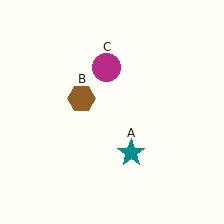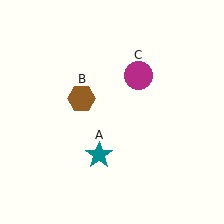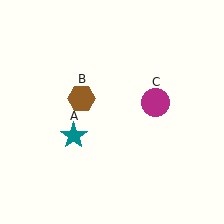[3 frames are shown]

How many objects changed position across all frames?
2 objects changed position: teal star (object A), magenta circle (object C).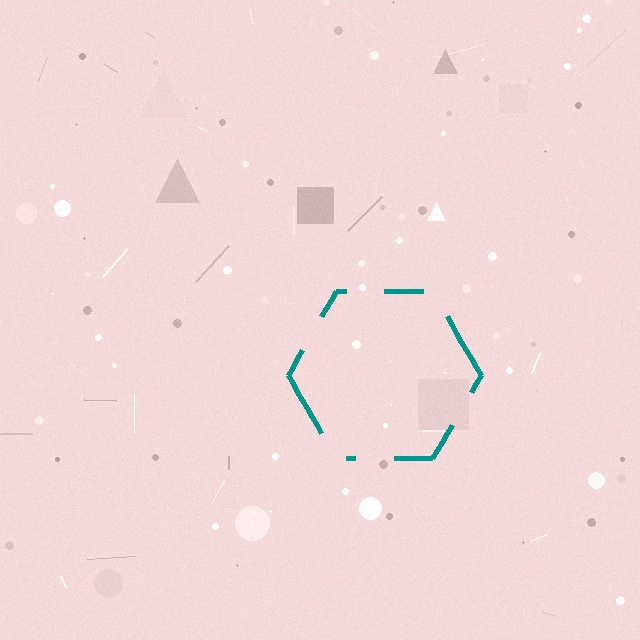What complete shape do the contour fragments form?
The contour fragments form a hexagon.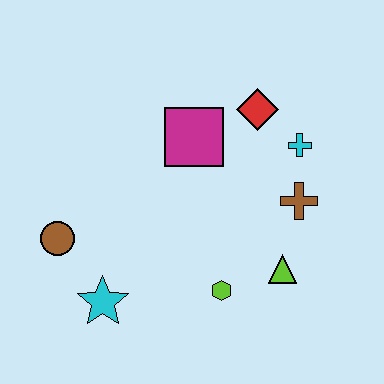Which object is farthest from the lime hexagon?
The red diamond is farthest from the lime hexagon.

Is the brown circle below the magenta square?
Yes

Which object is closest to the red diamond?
The cyan cross is closest to the red diamond.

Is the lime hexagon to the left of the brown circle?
No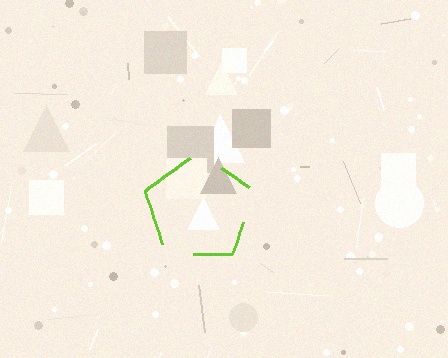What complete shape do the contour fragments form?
The contour fragments form a pentagon.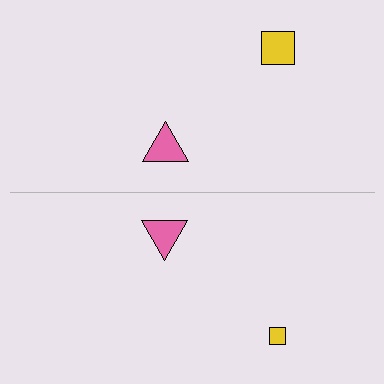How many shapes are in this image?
There are 4 shapes in this image.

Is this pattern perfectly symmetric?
No, the pattern is not perfectly symmetric. The yellow square on the bottom side has a different size than its mirror counterpart.